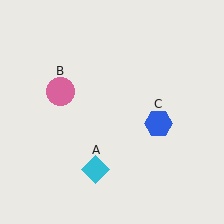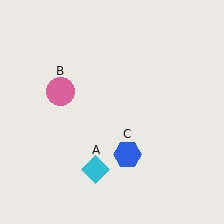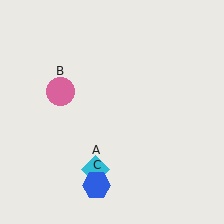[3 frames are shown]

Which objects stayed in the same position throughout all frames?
Cyan diamond (object A) and pink circle (object B) remained stationary.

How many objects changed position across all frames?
1 object changed position: blue hexagon (object C).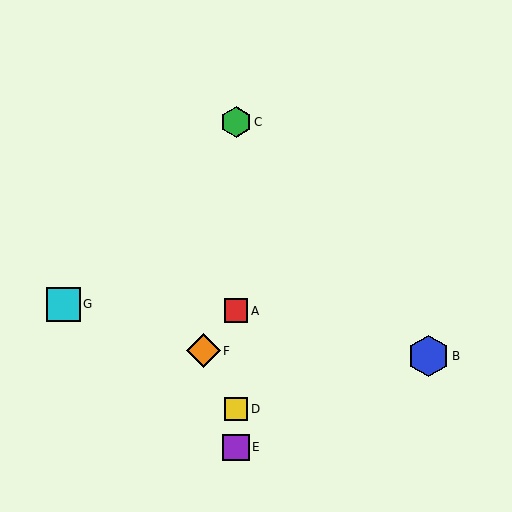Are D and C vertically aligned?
Yes, both are at x≈236.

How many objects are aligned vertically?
4 objects (A, C, D, E) are aligned vertically.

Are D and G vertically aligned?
No, D is at x≈236 and G is at x≈63.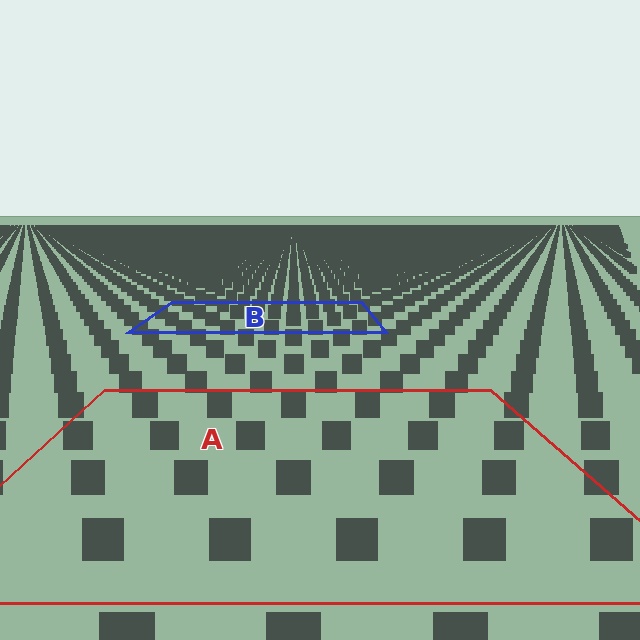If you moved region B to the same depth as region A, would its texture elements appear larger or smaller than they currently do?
They would appear larger. At a closer depth, the same texture elements are projected at a bigger on-screen size.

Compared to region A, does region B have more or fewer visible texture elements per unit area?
Region B has more texture elements per unit area — they are packed more densely because it is farther away.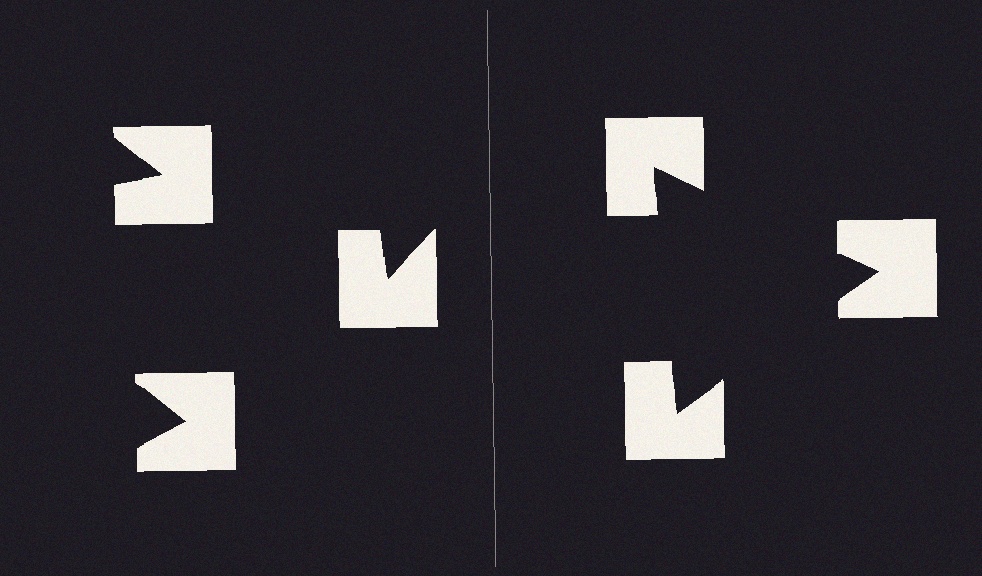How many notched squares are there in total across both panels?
6 — 3 on each side.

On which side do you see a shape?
An illusory triangle appears on the right side. On the left side the wedge cuts are rotated, so no coherent shape forms.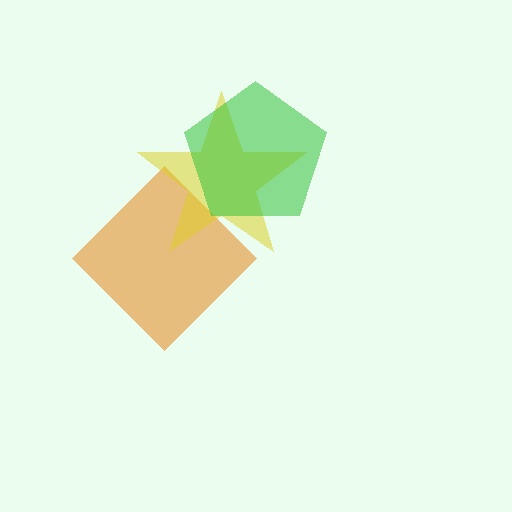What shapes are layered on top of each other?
The layered shapes are: an orange diamond, a yellow star, a green pentagon.